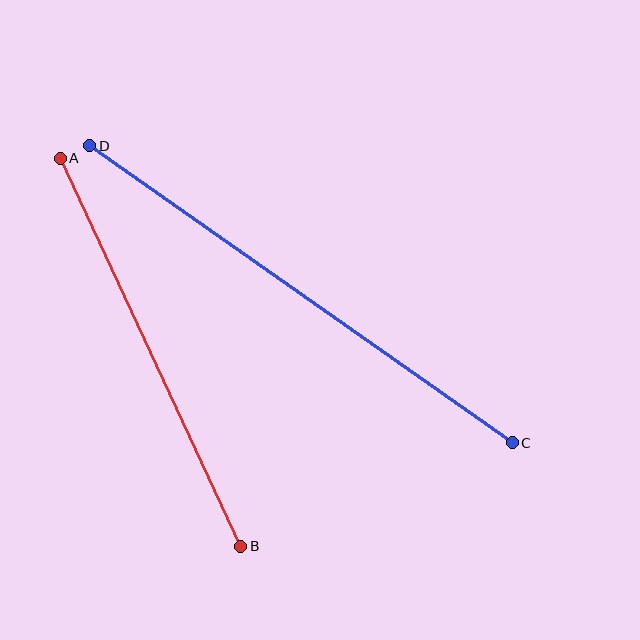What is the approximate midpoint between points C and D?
The midpoint is at approximately (301, 294) pixels.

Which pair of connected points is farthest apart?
Points C and D are farthest apart.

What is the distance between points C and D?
The distance is approximately 516 pixels.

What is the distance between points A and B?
The distance is approximately 428 pixels.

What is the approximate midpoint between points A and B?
The midpoint is at approximately (151, 352) pixels.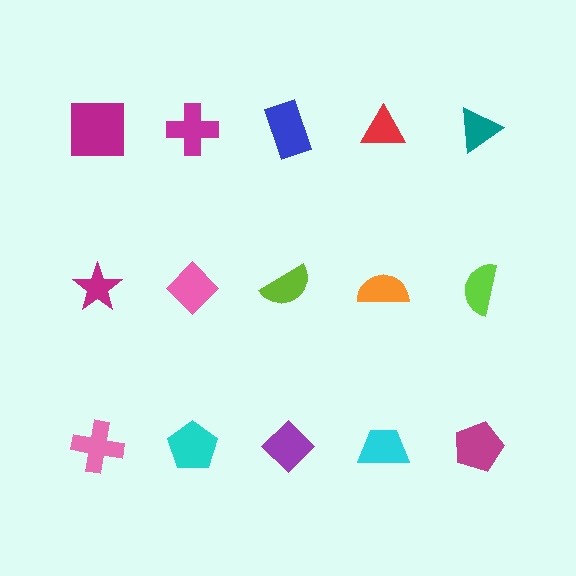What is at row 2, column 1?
A magenta star.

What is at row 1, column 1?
A magenta square.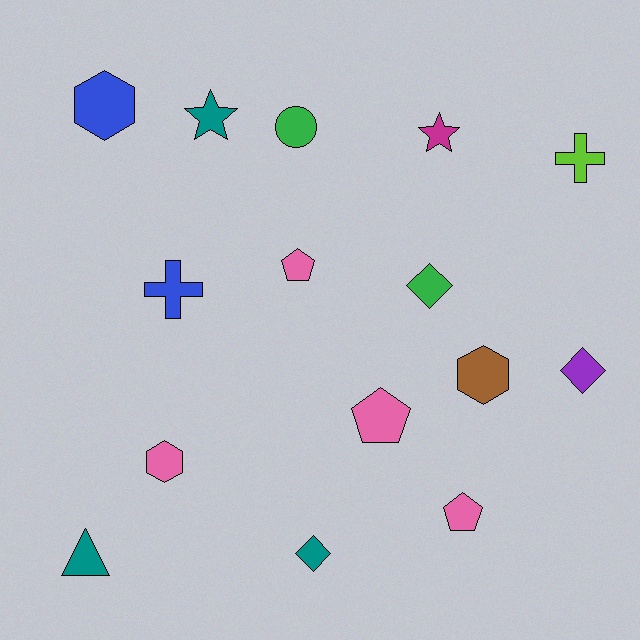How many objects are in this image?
There are 15 objects.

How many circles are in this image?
There is 1 circle.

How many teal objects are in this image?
There are 3 teal objects.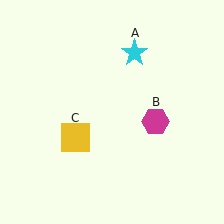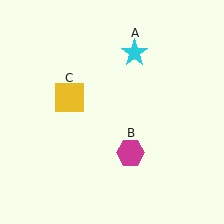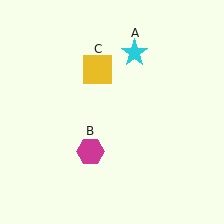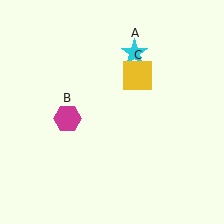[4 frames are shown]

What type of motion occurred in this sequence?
The magenta hexagon (object B), yellow square (object C) rotated clockwise around the center of the scene.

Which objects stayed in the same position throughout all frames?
Cyan star (object A) remained stationary.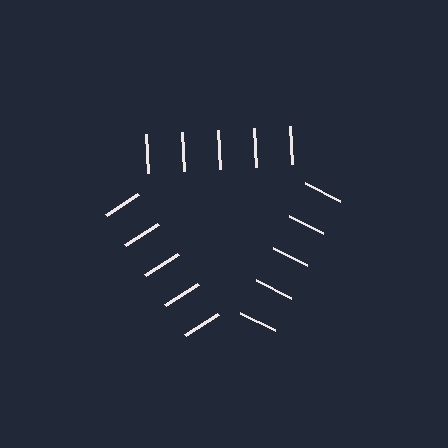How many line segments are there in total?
15 — 5 along each of the 3 edges.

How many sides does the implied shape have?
3 sides — the line-ends trace a triangle.